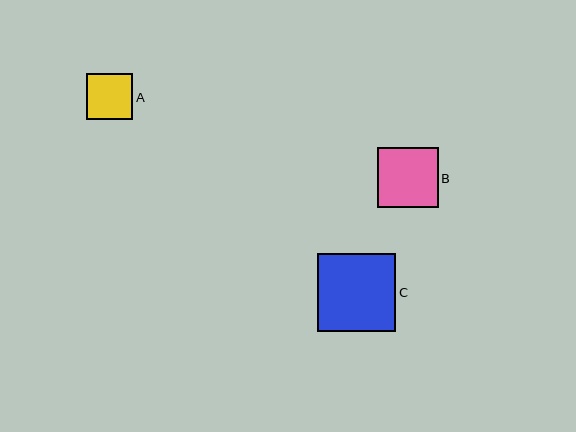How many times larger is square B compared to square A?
Square B is approximately 1.3 times the size of square A.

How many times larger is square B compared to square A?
Square B is approximately 1.3 times the size of square A.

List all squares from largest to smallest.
From largest to smallest: C, B, A.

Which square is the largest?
Square C is the largest with a size of approximately 78 pixels.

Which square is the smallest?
Square A is the smallest with a size of approximately 46 pixels.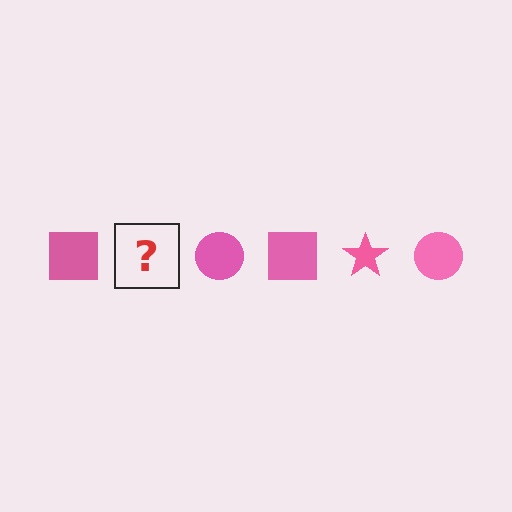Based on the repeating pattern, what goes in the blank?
The blank should be a pink star.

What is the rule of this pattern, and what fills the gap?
The rule is that the pattern cycles through square, star, circle shapes in pink. The gap should be filled with a pink star.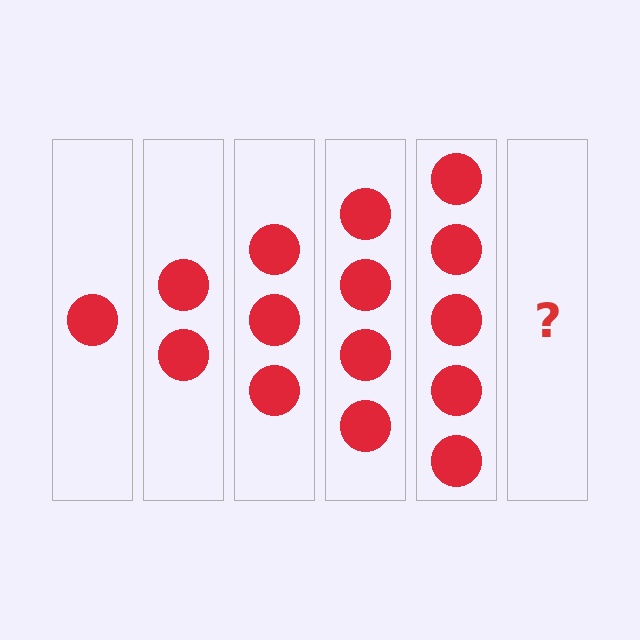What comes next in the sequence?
The next element should be 6 circles.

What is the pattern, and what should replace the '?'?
The pattern is that each step adds one more circle. The '?' should be 6 circles.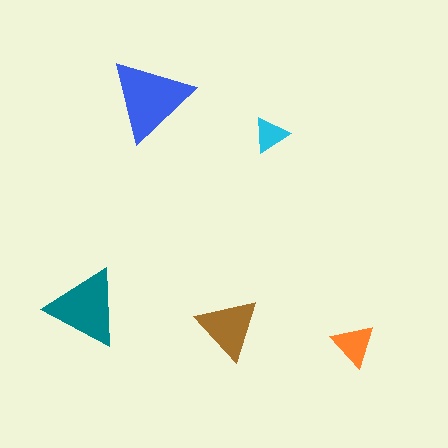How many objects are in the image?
There are 5 objects in the image.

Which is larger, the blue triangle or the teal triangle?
The blue one.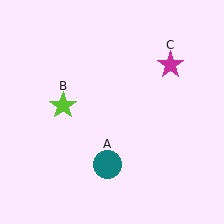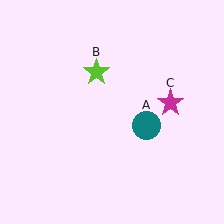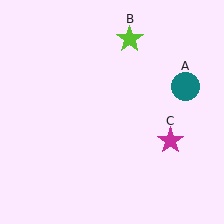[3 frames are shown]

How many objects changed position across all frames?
3 objects changed position: teal circle (object A), lime star (object B), magenta star (object C).